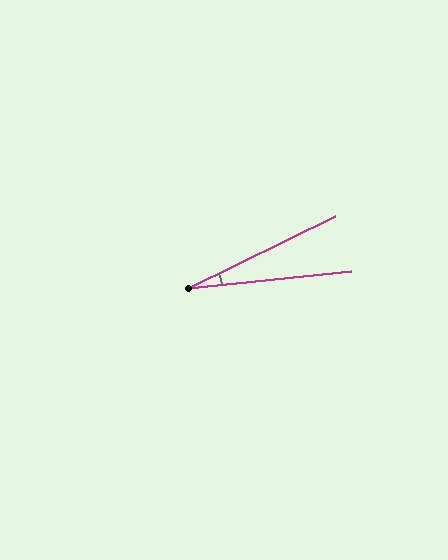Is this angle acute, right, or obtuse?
It is acute.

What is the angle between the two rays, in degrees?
Approximately 20 degrees.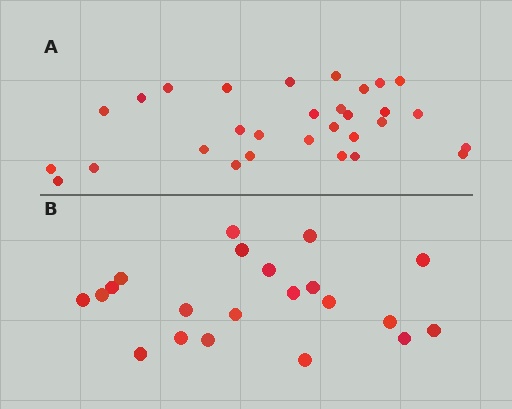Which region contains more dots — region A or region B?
Region A (the top region) has more dots.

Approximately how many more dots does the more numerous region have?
Region A has roughly 8 or so more dots than region B.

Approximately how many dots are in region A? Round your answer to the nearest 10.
About 30 dots.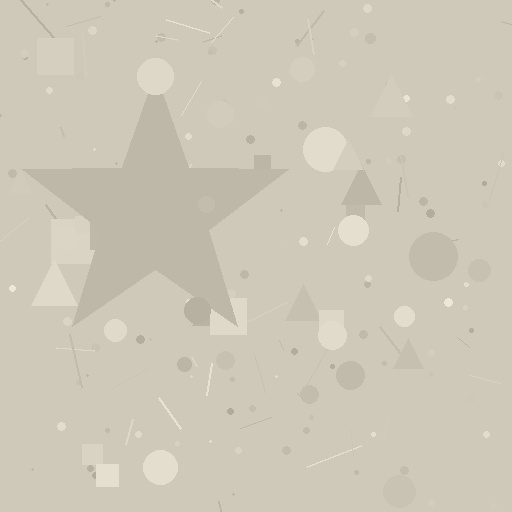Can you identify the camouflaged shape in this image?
The camouflaged shape is a star.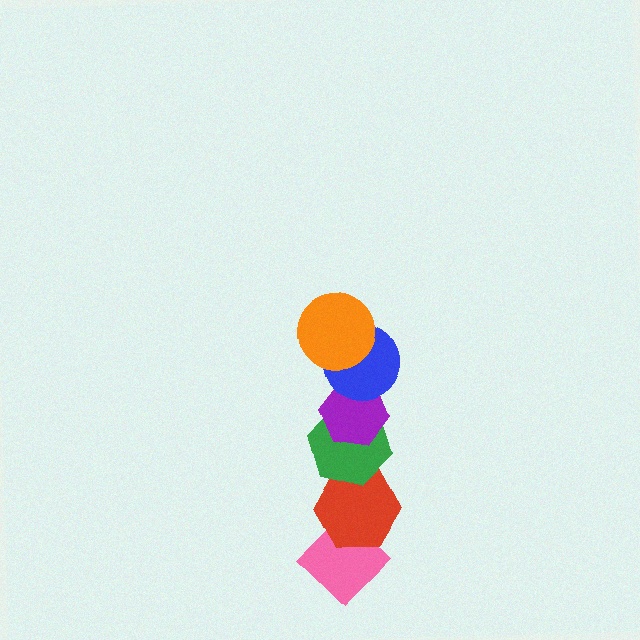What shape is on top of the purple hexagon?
The blue circle is on top of the purple hexagon.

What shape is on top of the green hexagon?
The purple hexagon is on top of the green hexagon.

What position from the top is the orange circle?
The orange circle is 1st from the top.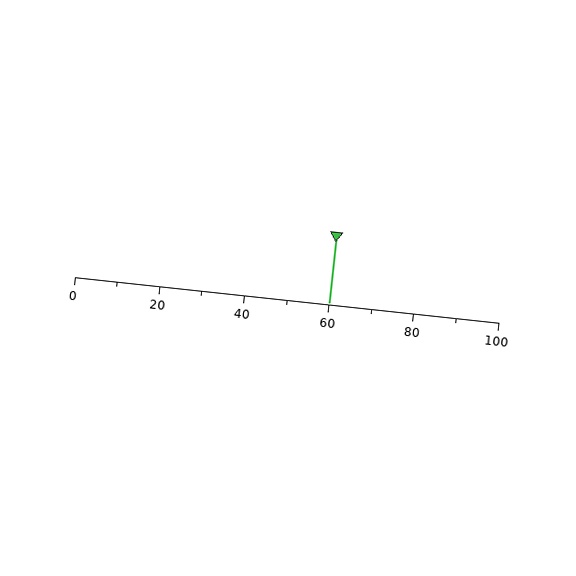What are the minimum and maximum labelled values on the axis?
The axis runs from 0 to 100.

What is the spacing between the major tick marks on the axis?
The major ticks are spaced 20 apart.